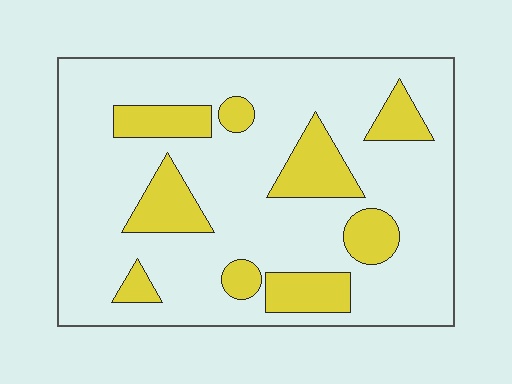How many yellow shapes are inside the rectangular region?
9.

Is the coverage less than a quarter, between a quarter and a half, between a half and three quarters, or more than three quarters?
Less than a quarter.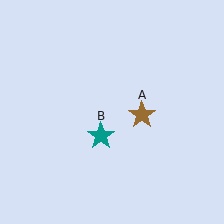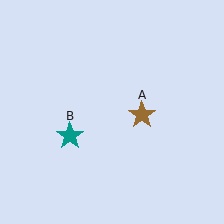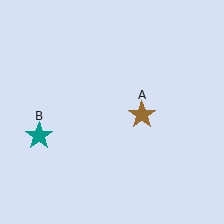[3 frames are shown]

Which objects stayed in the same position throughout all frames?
Brown star (object A) remained stationary.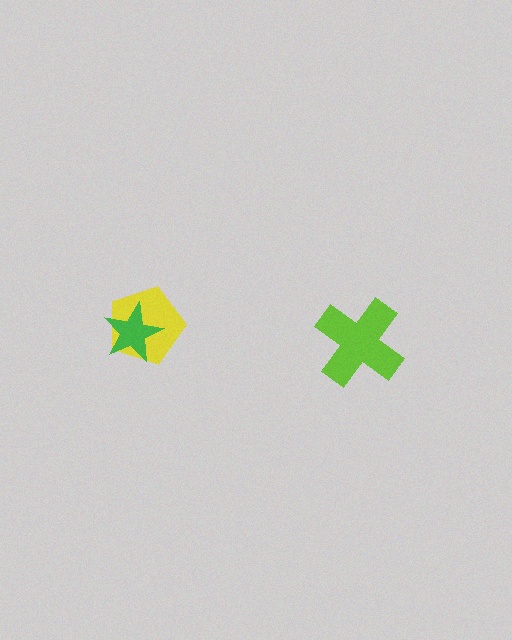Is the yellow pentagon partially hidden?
Yes, it is partially covered by another shape.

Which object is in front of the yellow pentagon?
The green star is in front of the yellow pentagon.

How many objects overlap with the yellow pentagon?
1 object overlaps with the yellow pentagon.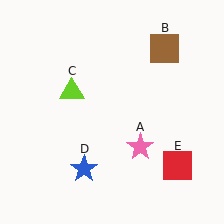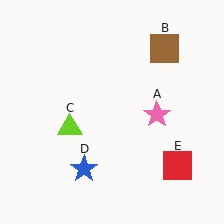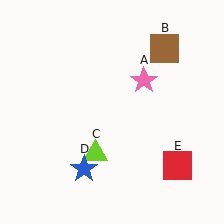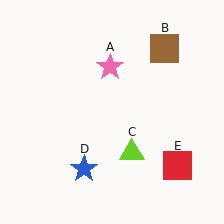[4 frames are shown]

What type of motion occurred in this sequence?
The pink star (object A), lime triangle (object C) rotated counterclockwise around the center of the scene.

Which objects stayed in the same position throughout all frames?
Brown square (object B) and blue star (object D) and red square (object E) remained stationary.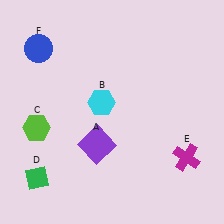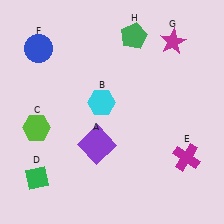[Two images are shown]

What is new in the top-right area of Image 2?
A green pentagon (H) was added in the top-right area of Image 2.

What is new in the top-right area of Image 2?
A magenta star (G) was added in the top-right area of Image 2.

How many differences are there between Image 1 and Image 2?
There are 2 differences between the two images.